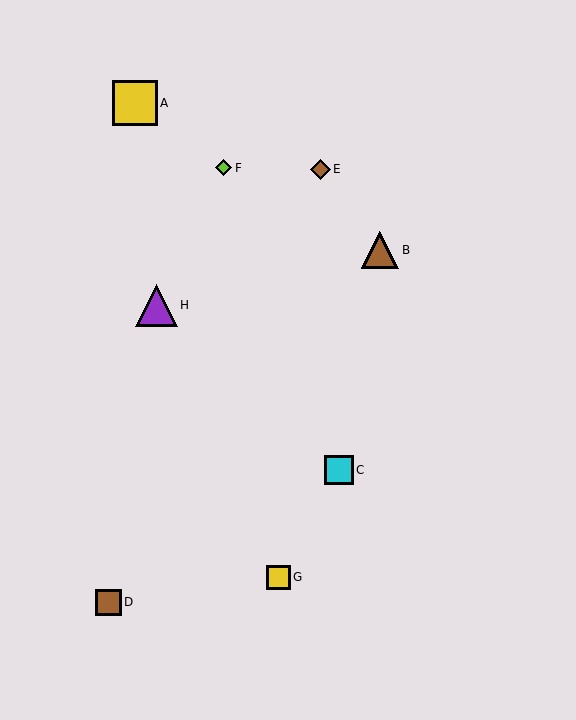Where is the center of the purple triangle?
The center of the purple triangle is at (156, 305).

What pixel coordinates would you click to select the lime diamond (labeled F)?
Click at (224, 168) to select the lime diamond F.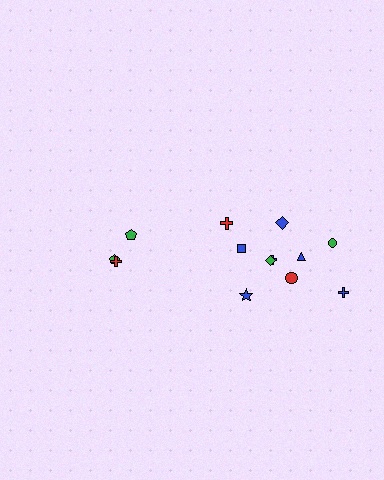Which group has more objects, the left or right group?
The right group.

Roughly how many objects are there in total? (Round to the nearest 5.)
Roughly 15 objects in total.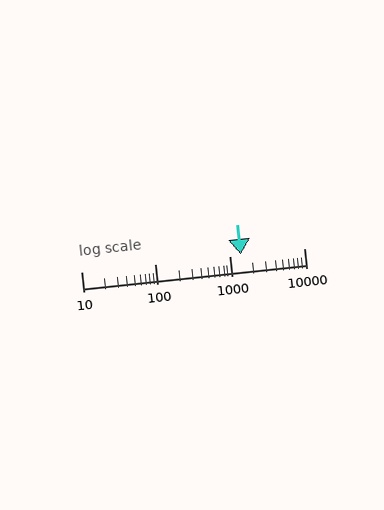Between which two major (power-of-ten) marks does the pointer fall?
The pointer is between 1000 and 10000.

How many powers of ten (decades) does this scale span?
The scale spans 3 decades, from 10 to 10000.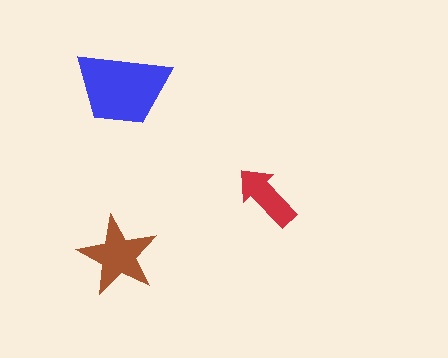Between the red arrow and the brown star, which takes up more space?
The brown star.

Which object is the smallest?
The red arrow.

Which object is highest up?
The blue trapezoid is topmost.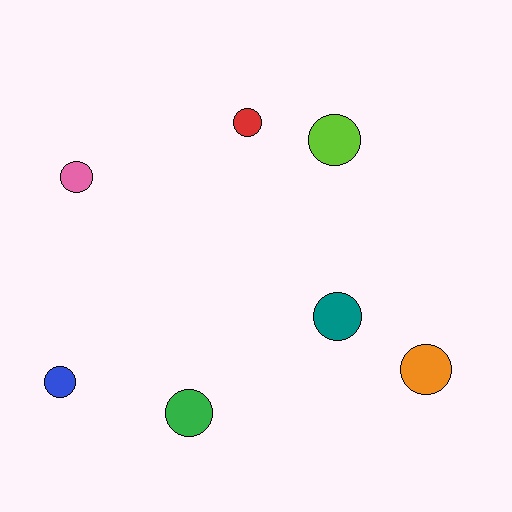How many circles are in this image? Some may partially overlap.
There are 7 circles.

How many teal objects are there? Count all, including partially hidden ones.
There is 1 teal object.